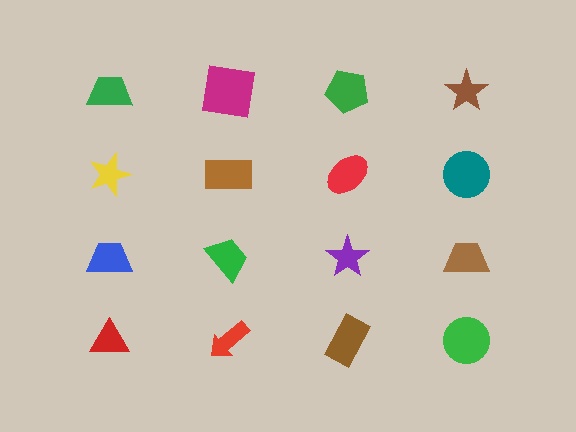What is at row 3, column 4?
A brown trapezoid.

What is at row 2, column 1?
A yellow star.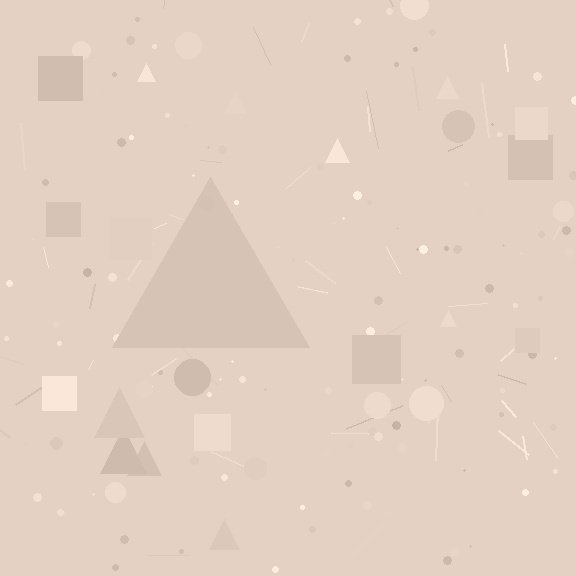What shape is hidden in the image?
A triangle is hidden in the image.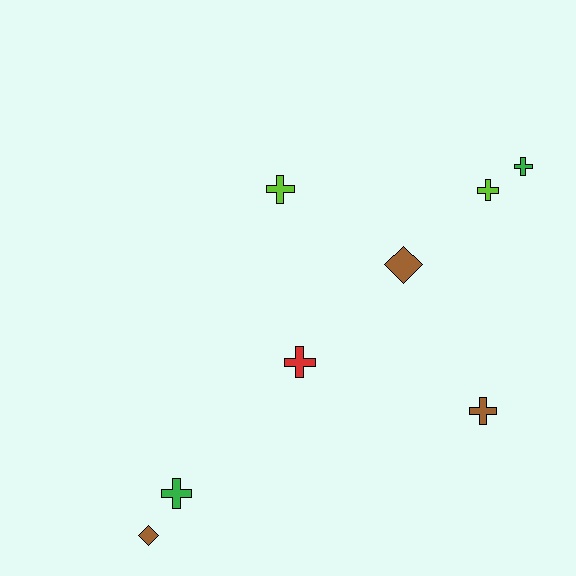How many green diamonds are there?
There are no green diamonds.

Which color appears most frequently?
Brown, with 3 objects.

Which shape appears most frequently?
Cross, with 6 objects.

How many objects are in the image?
There are 8 objects.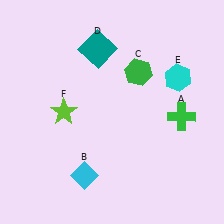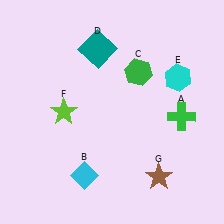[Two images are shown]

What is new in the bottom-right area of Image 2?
A brown star (G) was added in the bottom-right area of Image 2.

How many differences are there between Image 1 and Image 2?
There is 1 difference between the two images.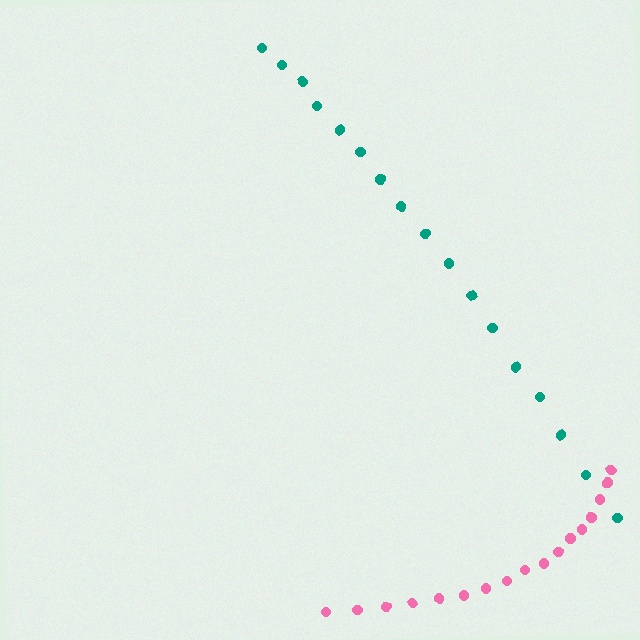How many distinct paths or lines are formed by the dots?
There are 2 distinct paths.